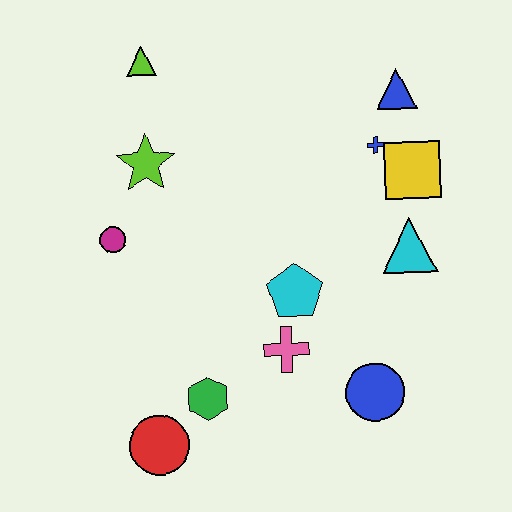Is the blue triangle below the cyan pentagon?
No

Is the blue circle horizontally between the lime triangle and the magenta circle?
No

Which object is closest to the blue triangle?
The blue cross is closest to the blue triangle.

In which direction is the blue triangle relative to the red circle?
The blue triangle is above the red circle.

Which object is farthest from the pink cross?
The lime triangle is farthest from the pink cross.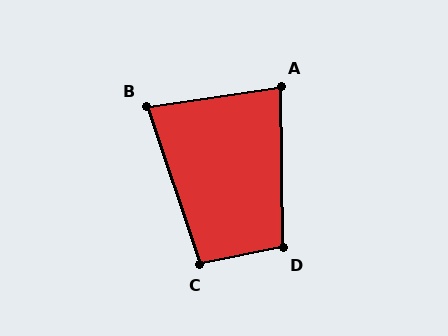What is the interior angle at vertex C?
Approximately 98 degrees (obtuse).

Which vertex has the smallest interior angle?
B, at approximately 79 degrees.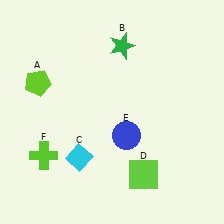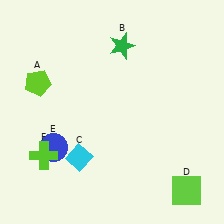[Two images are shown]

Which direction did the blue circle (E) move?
The blue circle (E) moved left.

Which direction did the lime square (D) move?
The lime square (D) moved right.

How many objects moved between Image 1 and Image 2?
2 objects moved between the two images.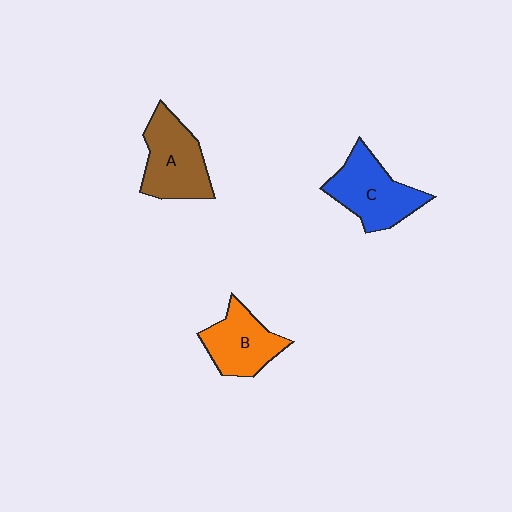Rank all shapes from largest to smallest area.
From largest to smallest: C (blue), A (brown), B (orange).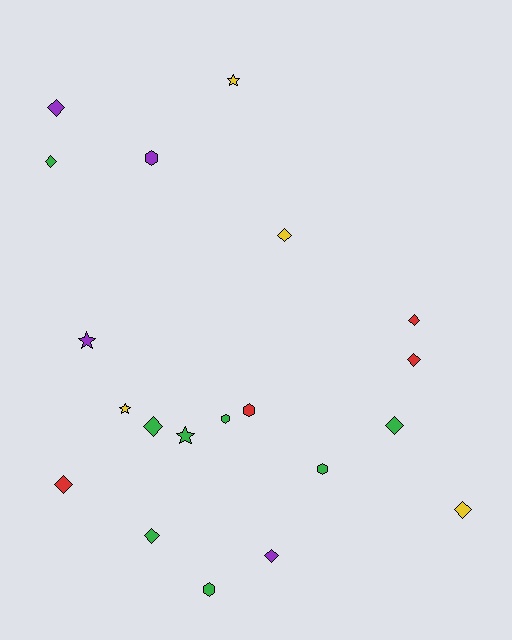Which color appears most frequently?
Green, with 8 objects.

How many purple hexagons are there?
There is 1 purple hexagon.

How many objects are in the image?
There are 20 objects.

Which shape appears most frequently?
Diamond, with 11 objects.